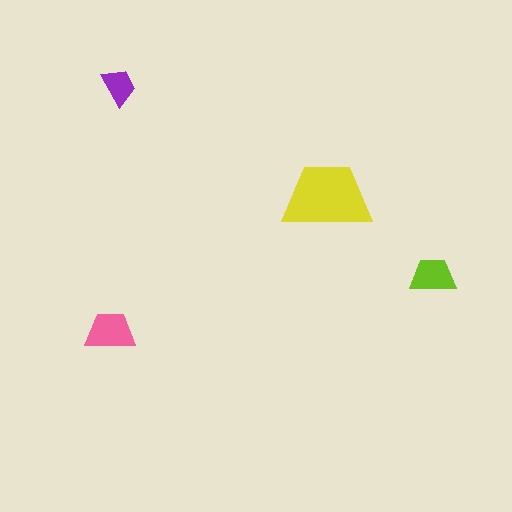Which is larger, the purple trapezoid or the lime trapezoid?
The lime one.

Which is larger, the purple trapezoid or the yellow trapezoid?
The yellow one.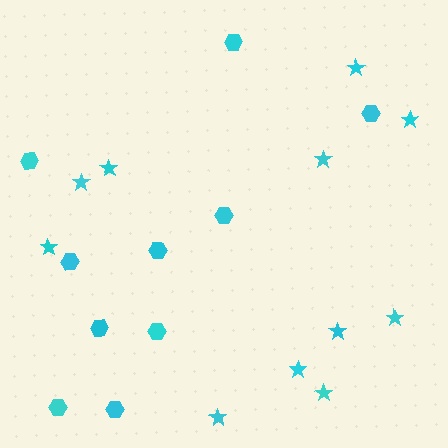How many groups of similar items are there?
There are 2 groups: one group of stars (11) and one group of hexagons (10).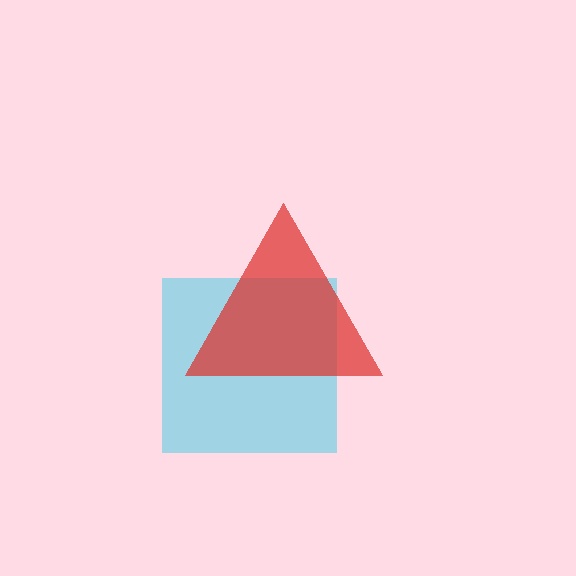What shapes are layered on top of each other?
The layered shapes are: a cyan square, a red triangle.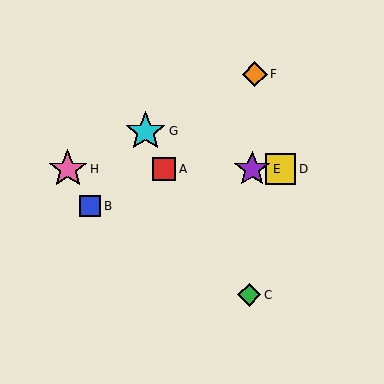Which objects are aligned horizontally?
Objects A, D, E, H are aligned horizontally.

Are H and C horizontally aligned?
No, H is at y≈169 and C is at y≈295.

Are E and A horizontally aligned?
Yes, both are at y≈169.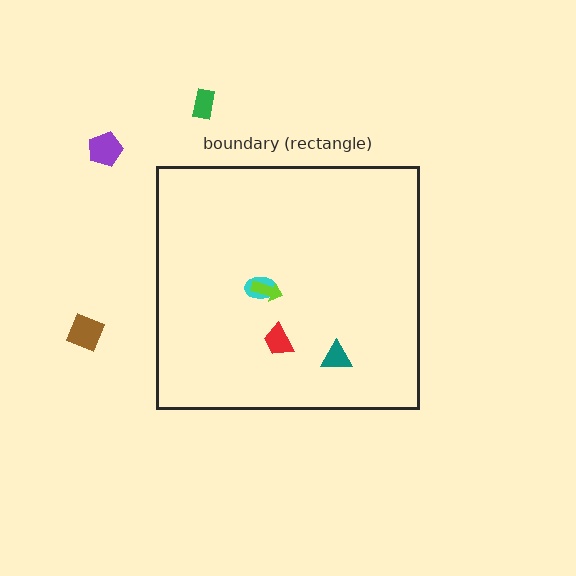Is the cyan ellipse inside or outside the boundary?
Inside.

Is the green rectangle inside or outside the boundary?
Outside.